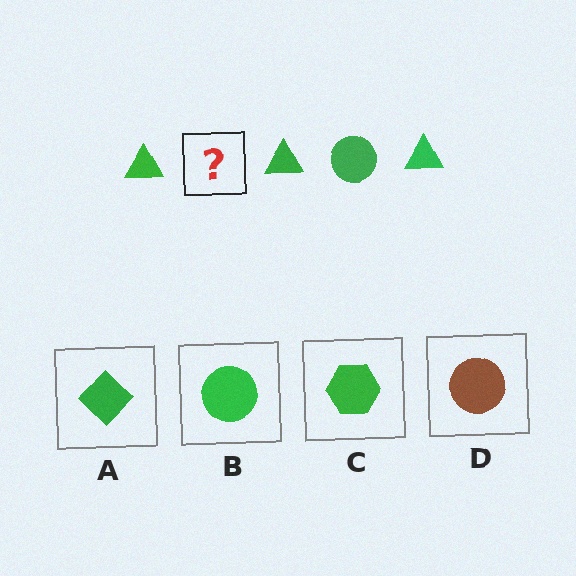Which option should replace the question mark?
Option B.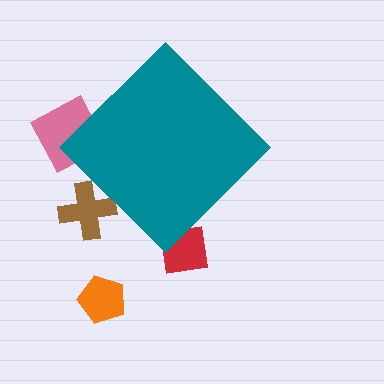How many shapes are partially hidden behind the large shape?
3 shapes are partially hidden.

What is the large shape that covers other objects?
A teal diamond.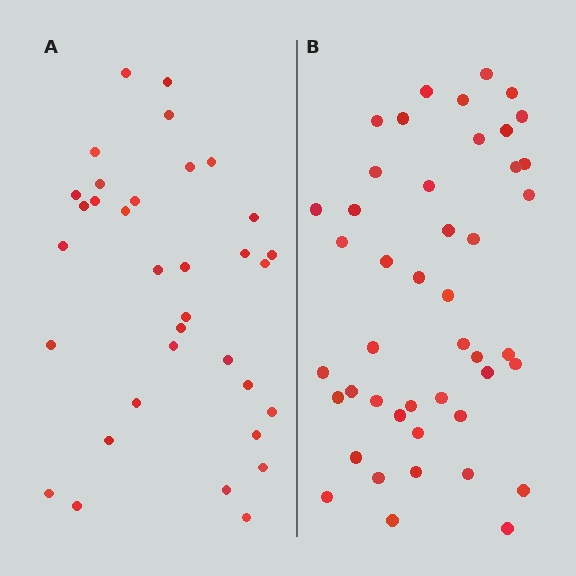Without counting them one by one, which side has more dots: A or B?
Region B (the right region) has more dots.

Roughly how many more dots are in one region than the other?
Region B has roughly 12 or so more dots than region A.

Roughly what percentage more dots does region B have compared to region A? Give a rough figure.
About 30% more.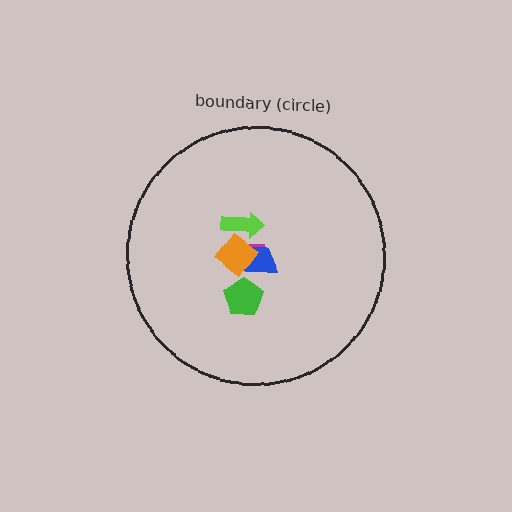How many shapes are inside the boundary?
5 inside, 0 outside.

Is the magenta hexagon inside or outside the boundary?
Inside.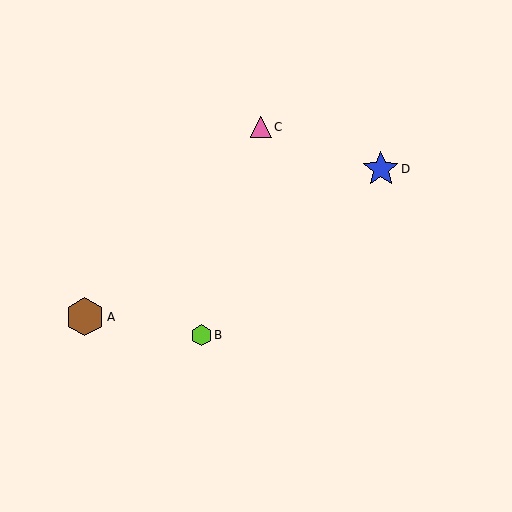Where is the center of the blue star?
The center of the blue star is at (381, 169).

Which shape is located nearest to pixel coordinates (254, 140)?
The pink triangle (labeled C) at (261, 127) is nearest to that location.